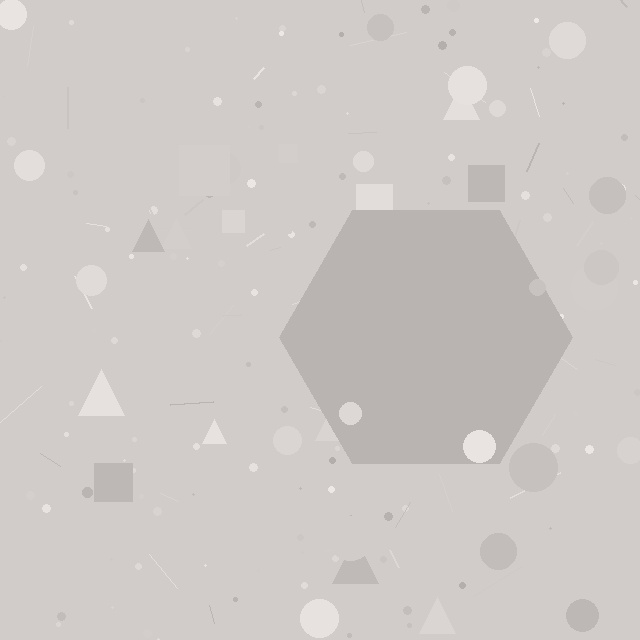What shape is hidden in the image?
A hexagon is hidden in the image.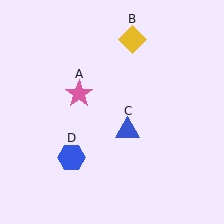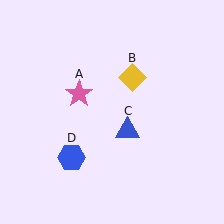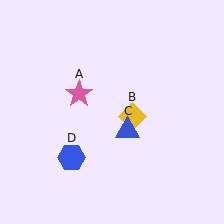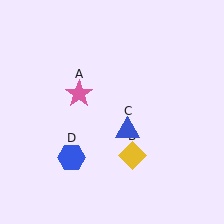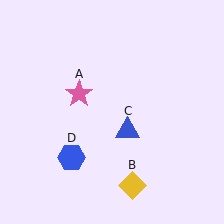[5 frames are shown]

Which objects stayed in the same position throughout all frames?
Pink star (object A) and blue triangle (object C) and blue hexagon (object D) remained stationary.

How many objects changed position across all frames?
1 object changed position: yellow diamond (object B).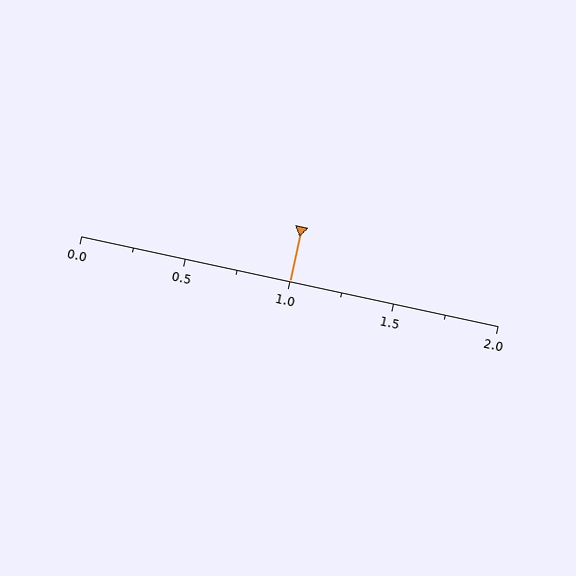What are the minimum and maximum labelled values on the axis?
The axis runs from 0.0 to 2.0.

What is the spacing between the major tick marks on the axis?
The major ticks are spaced 0.5 apart.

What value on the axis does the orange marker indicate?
The marker indicates approximately 1.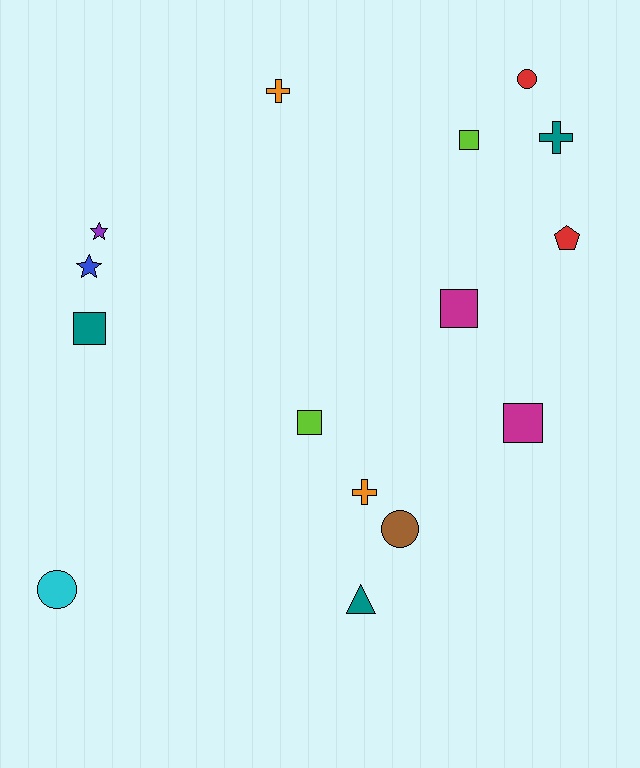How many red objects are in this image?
There are 2 red objects.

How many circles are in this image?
There are 3 circles.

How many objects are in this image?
There are 15 objects.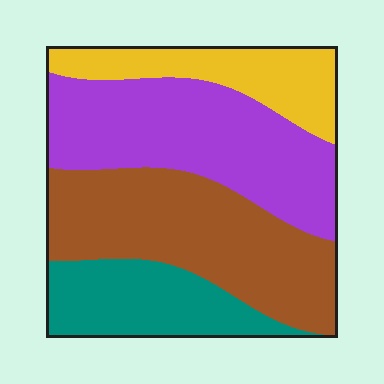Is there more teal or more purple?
Purple.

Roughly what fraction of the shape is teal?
Teal covers around 20% of the shape.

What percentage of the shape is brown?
Brown covers roughly 35% of the shape.